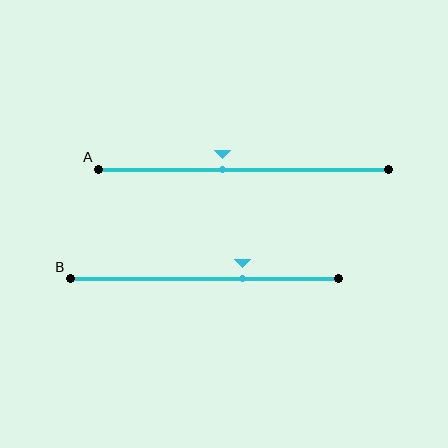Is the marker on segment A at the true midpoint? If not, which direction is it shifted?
No, the marker on segment A is shifted to the left by about 7% of the segment length.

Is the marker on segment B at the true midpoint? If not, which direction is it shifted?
No, the marker on segment B is shifted to the right by about 14% of the segment length.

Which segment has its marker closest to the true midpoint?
Segment A has its marker closest to the true midpoint.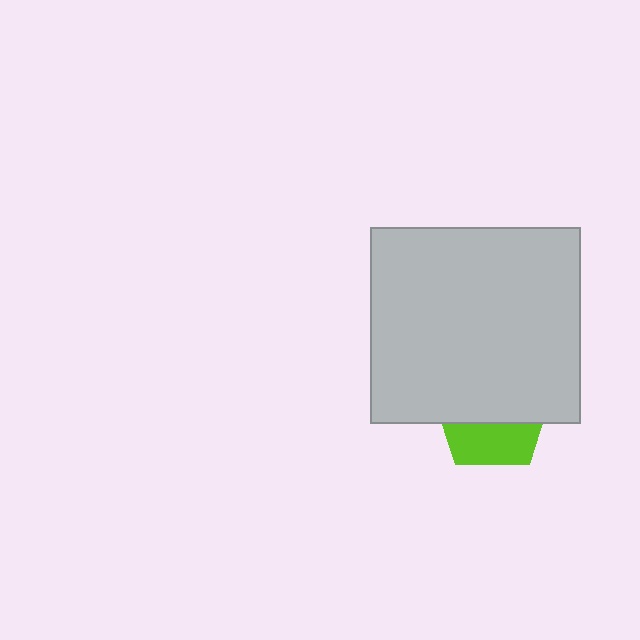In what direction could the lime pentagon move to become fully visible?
The lime pentagon could move down. That would shift it out from behind the light gray rectangle entirely.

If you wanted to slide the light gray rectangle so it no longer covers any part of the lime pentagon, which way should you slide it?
Slide it up — that is the most direct way to separate the two shapes.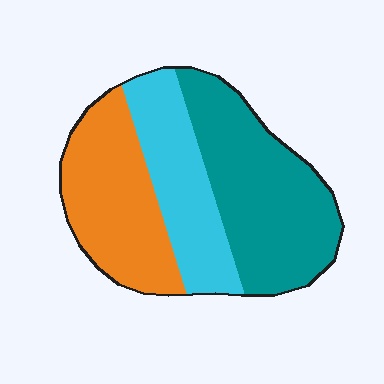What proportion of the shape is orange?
Orange covers about 30% of the shape.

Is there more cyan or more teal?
Teal.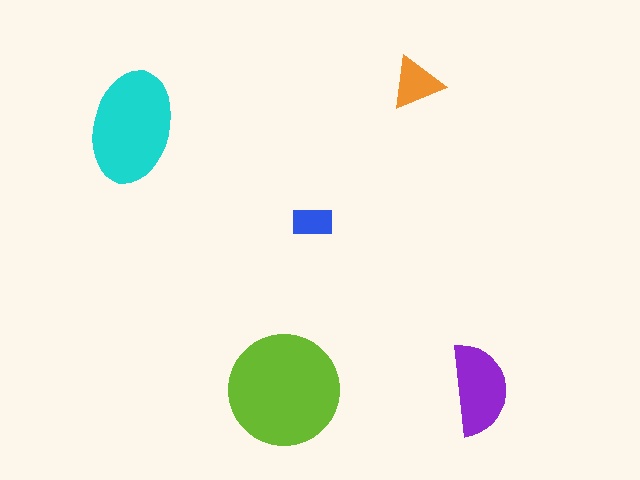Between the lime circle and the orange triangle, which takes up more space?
The lime circle.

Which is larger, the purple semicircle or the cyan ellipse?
The cyan ellipse.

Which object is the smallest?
The blue rectangle.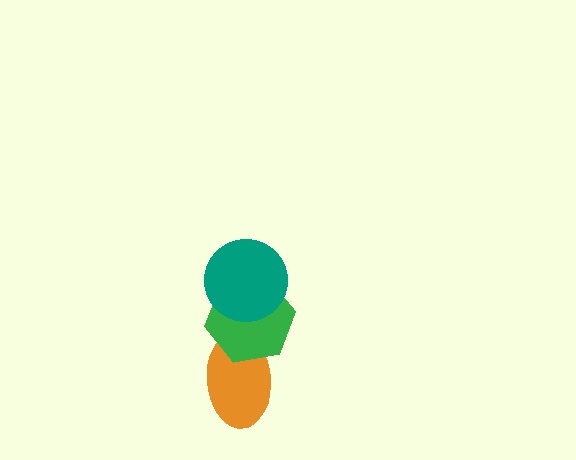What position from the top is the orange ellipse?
The orange ellipse is 3rd from the top.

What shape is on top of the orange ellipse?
The green hexagon is on top of the orange ellipse.